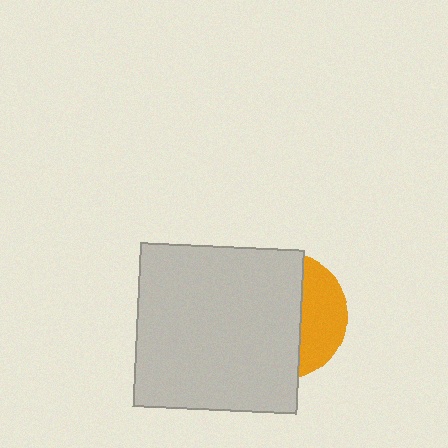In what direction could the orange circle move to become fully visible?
The orange circle could move right. That would shift it out from behind the light gray square entirely.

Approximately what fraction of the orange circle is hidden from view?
Roughly 67% of the orange circle is hidden behind the light gray square.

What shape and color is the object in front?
The object in front is a light gray square.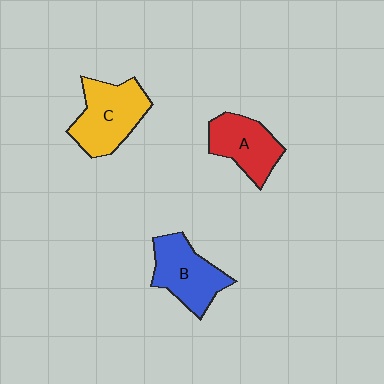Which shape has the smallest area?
Shape A (red).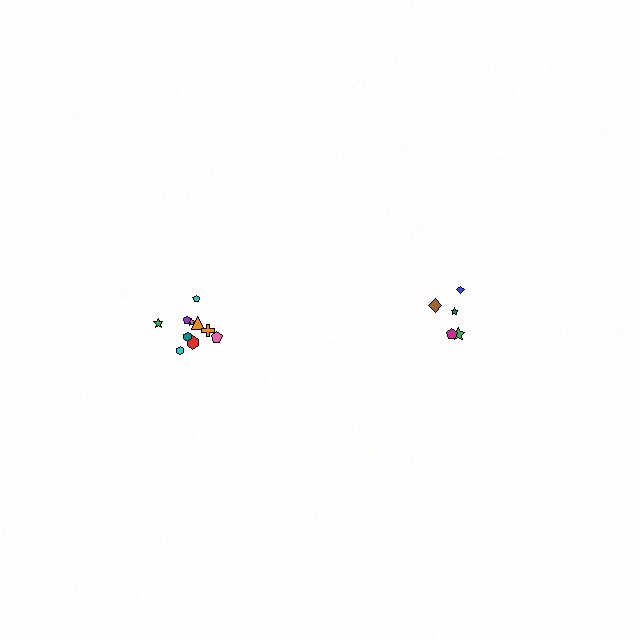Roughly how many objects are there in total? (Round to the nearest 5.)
Roughly 15 objects in total.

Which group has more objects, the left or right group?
The left group.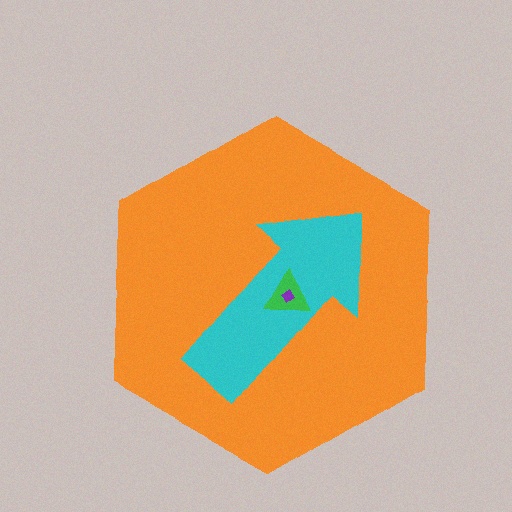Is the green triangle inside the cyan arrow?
Yes.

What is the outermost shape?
The orange hexagon.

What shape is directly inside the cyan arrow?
The green triangle.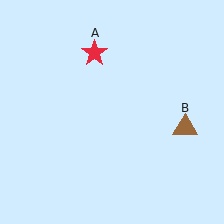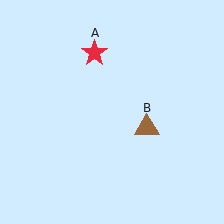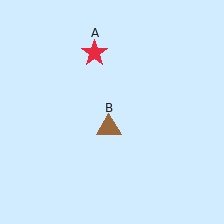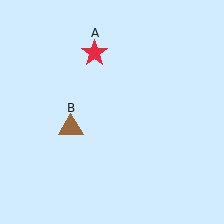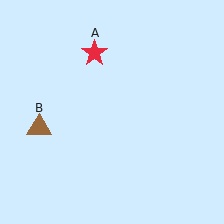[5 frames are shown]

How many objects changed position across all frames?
1 object changed position: brown triangle (object B).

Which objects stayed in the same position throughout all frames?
Red star (object A) remained stationary.